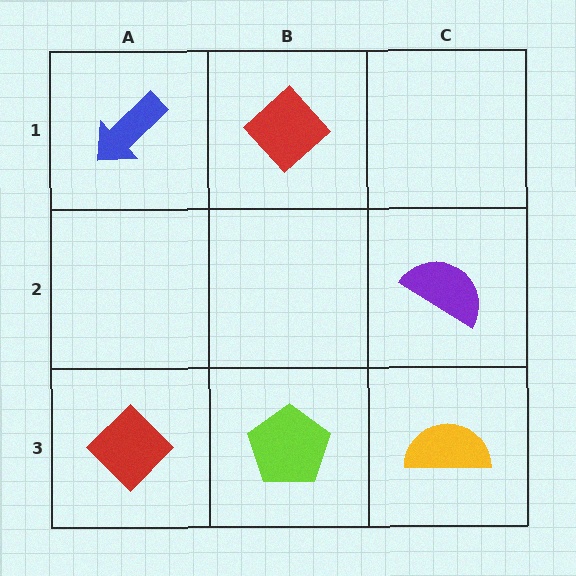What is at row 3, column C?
A yellow semicircle.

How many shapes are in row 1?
2 shapes.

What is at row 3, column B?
A lime pentagon.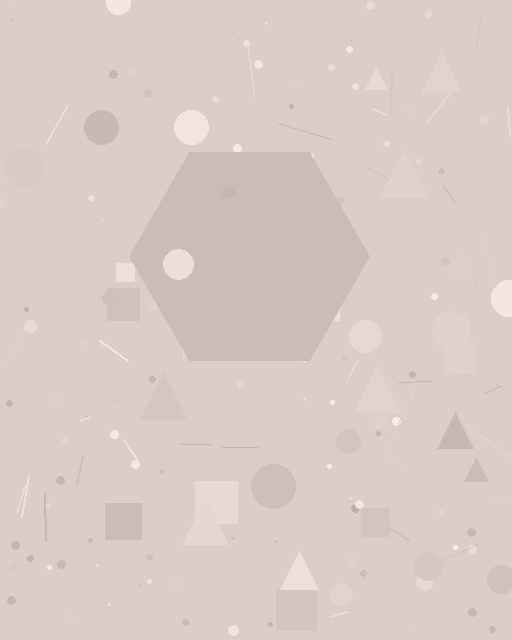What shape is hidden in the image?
A hexagon is hidden in the image.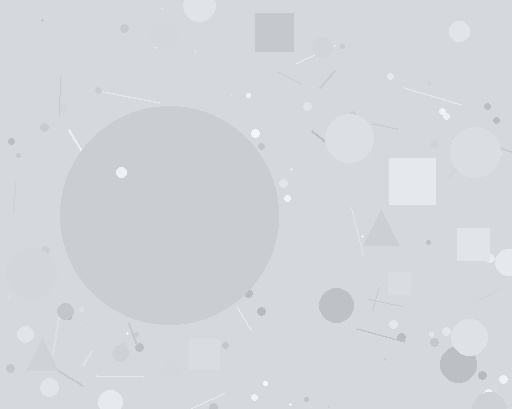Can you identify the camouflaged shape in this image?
The camouflaged shape is a circle.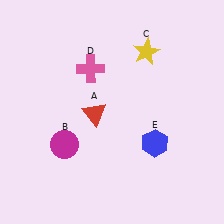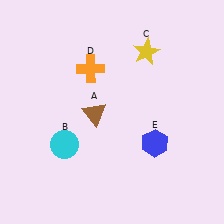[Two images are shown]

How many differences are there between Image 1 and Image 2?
There are 3 differences between the two images.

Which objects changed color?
A changed from red to brown. B changed from magenta to cyan. D changed from pink to orange.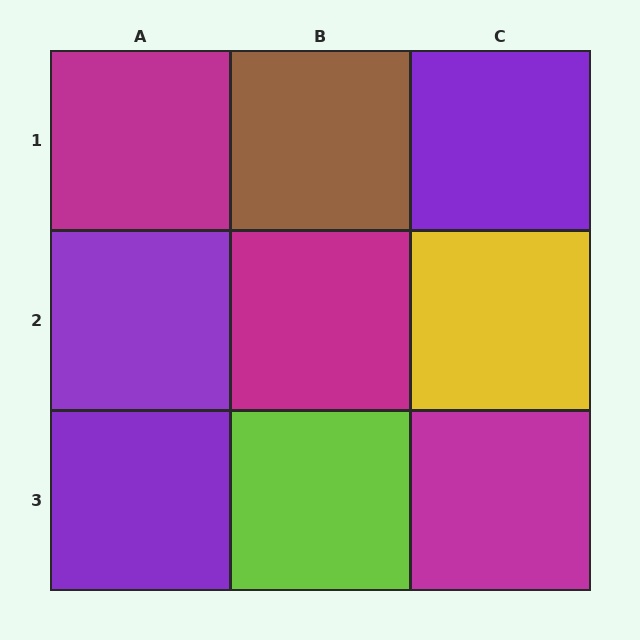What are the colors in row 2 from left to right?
Purple, magenta, yellow.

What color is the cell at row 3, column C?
Magenta.